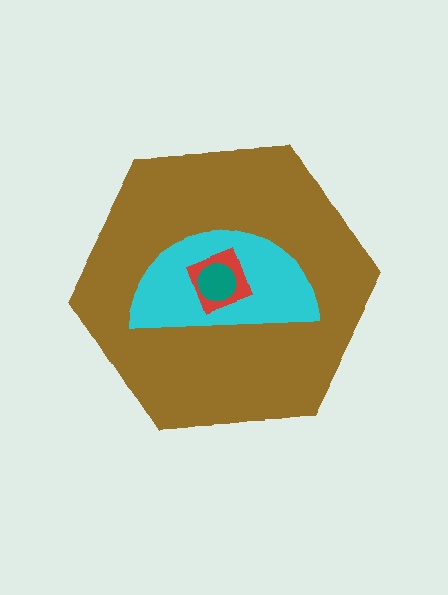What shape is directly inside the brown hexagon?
The cyan semicircle.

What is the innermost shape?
The teal circle.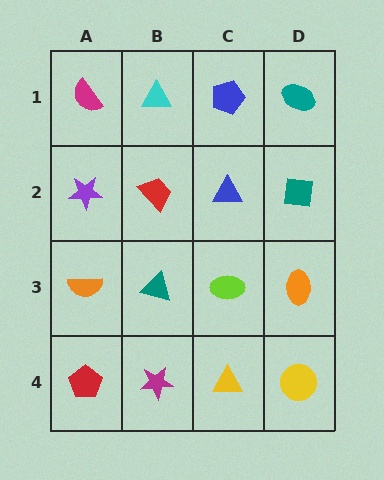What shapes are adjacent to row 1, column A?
A purple star (row 2, column A), a cyan triangle (row 1, column B).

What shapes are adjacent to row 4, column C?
A lime ellipse (row 3, column C), a magenta star (row 4, column B), a yellow circle (row 4, column D).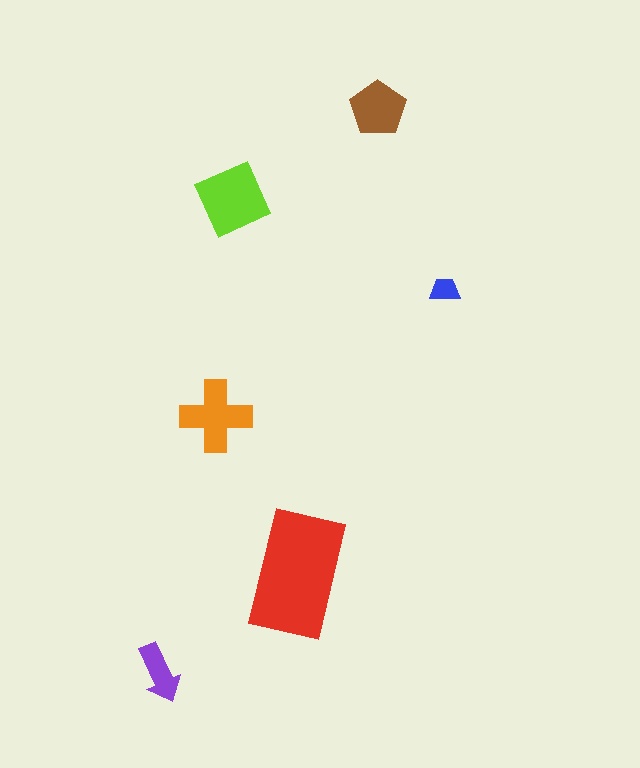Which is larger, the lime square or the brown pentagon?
The lime square.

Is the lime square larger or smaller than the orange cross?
Larger.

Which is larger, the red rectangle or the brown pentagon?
The red rectangle.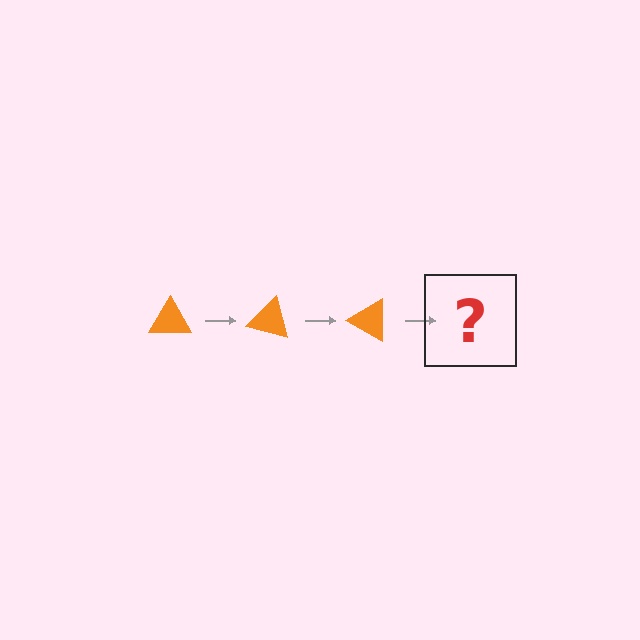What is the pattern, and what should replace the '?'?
The pattern is that the triangle rotates 15 degrees each step. The '?' should be an orange triangle rotated 45 degrees.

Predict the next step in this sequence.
The next step is an orange triangle rotated 45 degrees.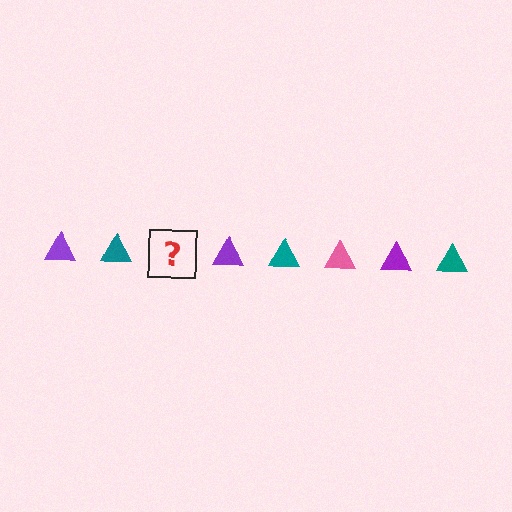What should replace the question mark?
The question mark should be replaced with a pink triangle.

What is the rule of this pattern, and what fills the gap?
The rule is that the pattern cycles through purple, teal, pink triangles. The gap should be filled with a pink triangle.